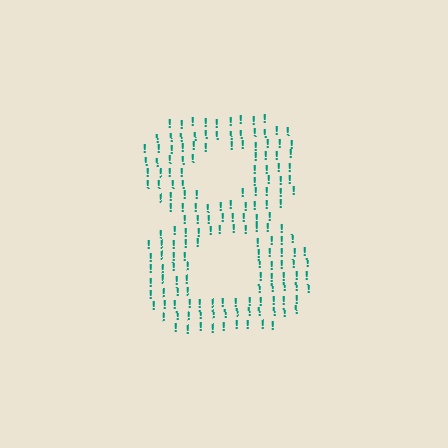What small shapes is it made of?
It is made of small exclamation marks.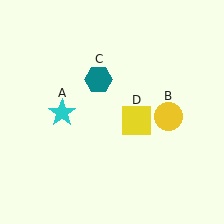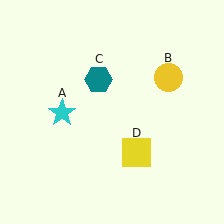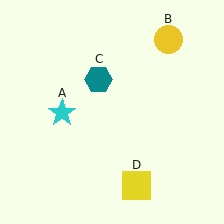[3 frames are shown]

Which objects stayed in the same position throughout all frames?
Cyan star (object A) and teal hexagon (object C) remained stationary.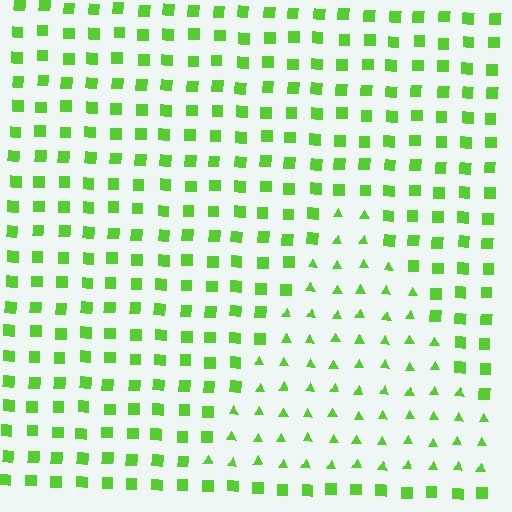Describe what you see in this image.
The image is filled with small lime elements arranged in a uniform grid. A triangle-shaped region contains triangles, while the surrounding area contains squares. The boundary is defined purely by the change in element shape.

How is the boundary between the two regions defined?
The boundary is defined by a change in element shape: triangles inside vs. squares outside. All elements share the same color and spacing.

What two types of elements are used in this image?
The image uses triangles inside the triangle region and squares outside it.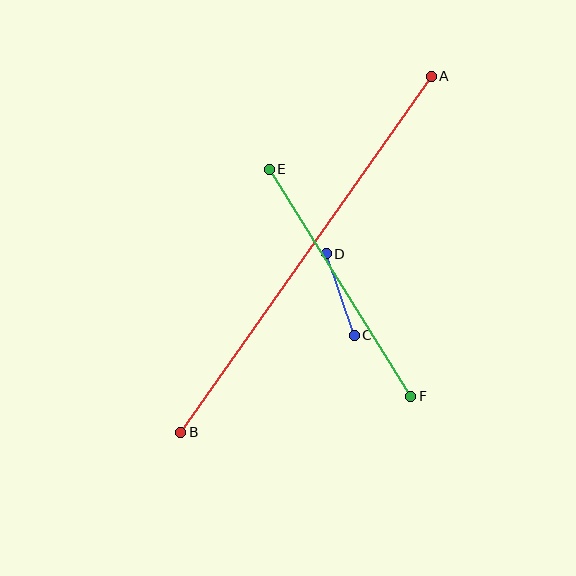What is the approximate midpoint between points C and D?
The midpoint is at approximately (340, 294) pixels.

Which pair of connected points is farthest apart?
Points A and B are farthest apart.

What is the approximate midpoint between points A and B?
The midpoint is at approximately (306, 254) pixels.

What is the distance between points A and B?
The distance is approximately 435 pixels.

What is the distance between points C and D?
The distance is approximately 86 pixels.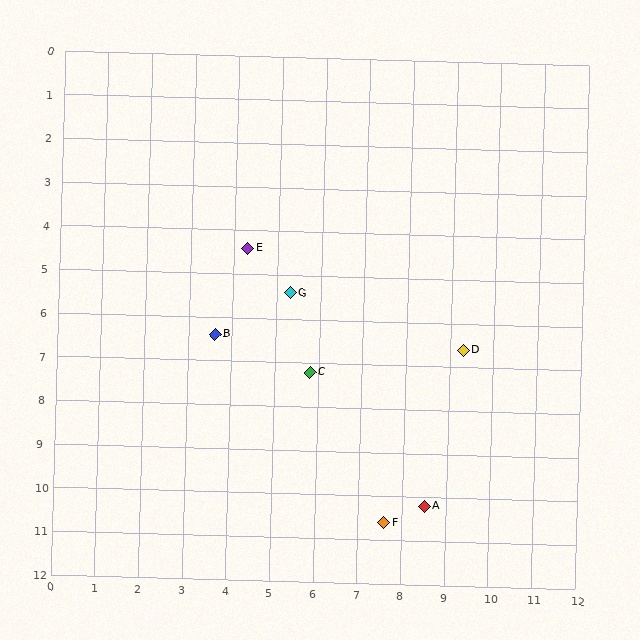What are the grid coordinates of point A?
Point A is at approximately (8.5, 10.2).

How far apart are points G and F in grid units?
Points G and F are about 5.7 grid units apart.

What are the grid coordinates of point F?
Point F is at approximately (7.6, 10.6).